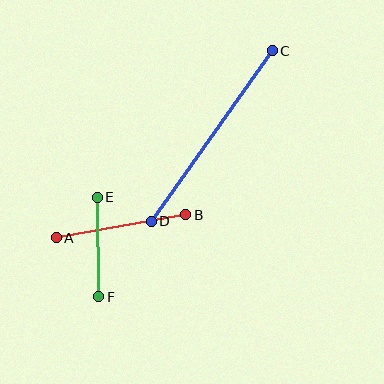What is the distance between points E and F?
The distance is approximately 100 pixels.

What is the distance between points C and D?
The distance is approximately 209 pixels.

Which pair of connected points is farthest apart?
Points C and D are farthest apart.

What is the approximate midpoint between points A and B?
The midpoint is at approximately (121, 226) pixels.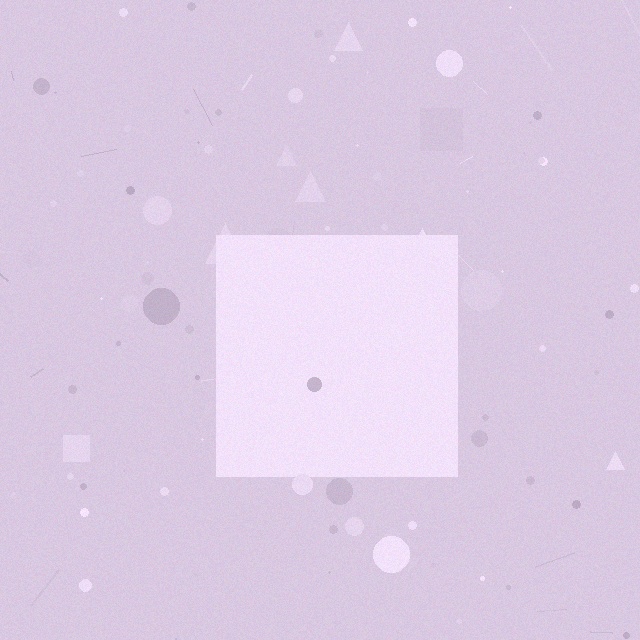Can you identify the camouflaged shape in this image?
The camouflaged shape is a square.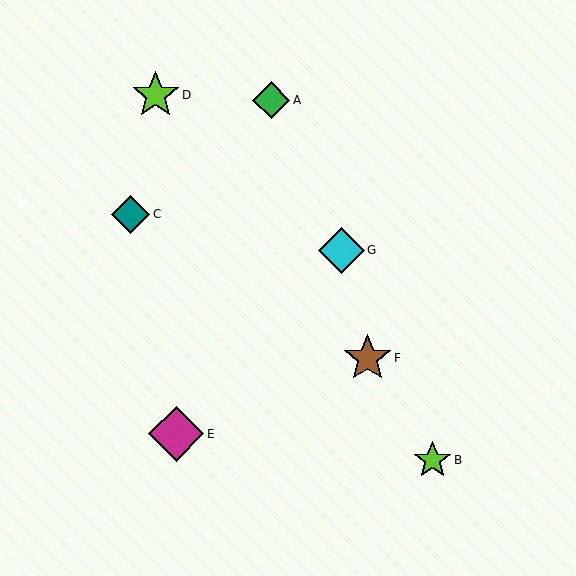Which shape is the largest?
The magenta diamond (labeled E) is the largest.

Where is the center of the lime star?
The center of the lime star is at (432, 460).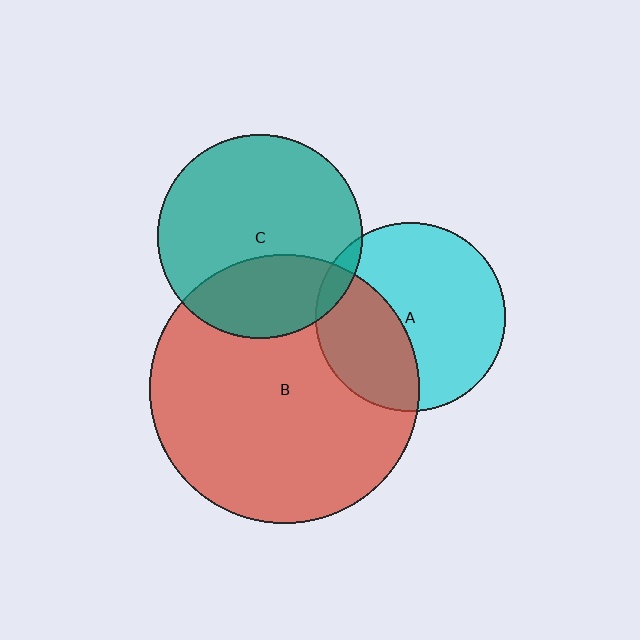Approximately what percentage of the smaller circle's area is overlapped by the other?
Approximately 5%.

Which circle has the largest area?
Circle B (red).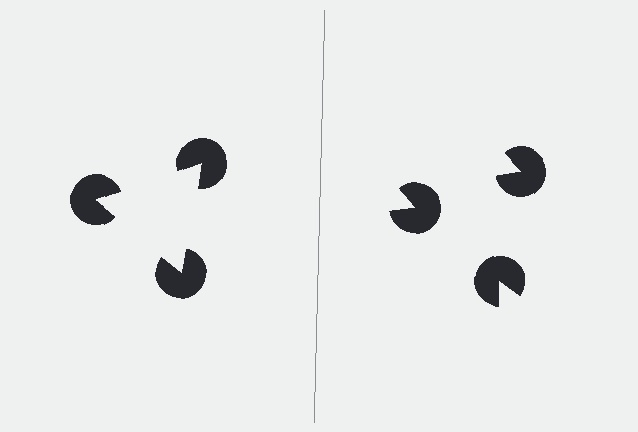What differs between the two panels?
The pac-man discs are positioned identically on both sides; only the wedge orientations differ. On the left they align to a triangle; on the right they are misaligned.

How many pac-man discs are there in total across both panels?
6 — 3 on each side.